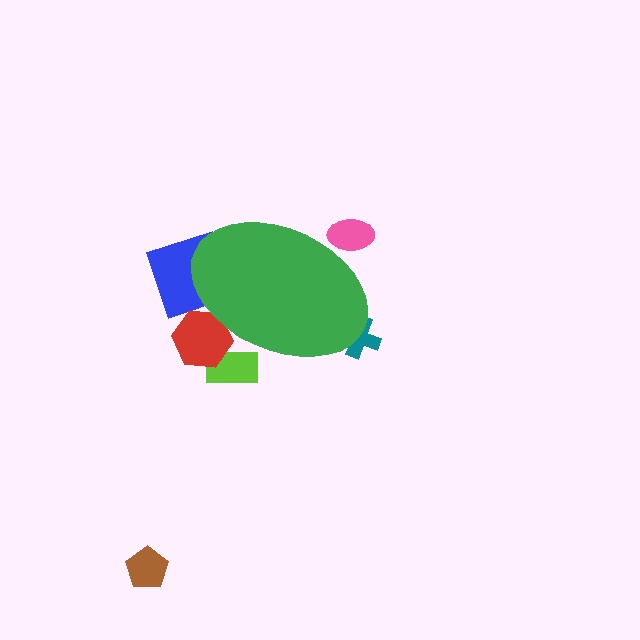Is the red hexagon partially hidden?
Yes, the red hexagon is partially hidden behind the green ellipse.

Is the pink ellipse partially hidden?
Yes, the pink ellipse is partially hidden behind the green ellipse.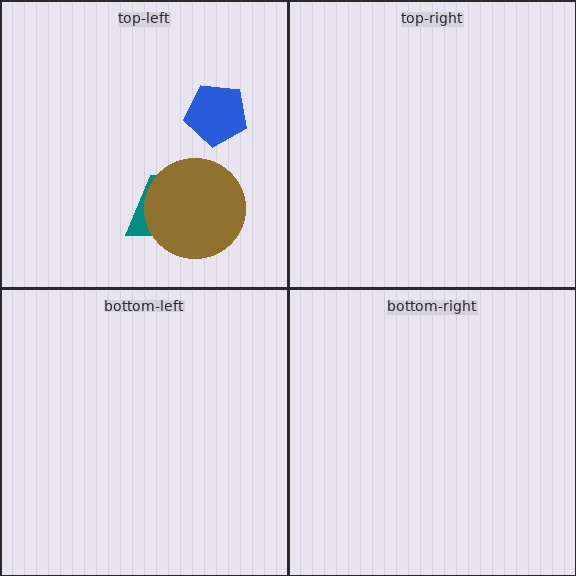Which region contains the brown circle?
The top-left region.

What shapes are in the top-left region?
The teal trapezoid, the blue pentagon, the brown circle.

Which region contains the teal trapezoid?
The top-left region.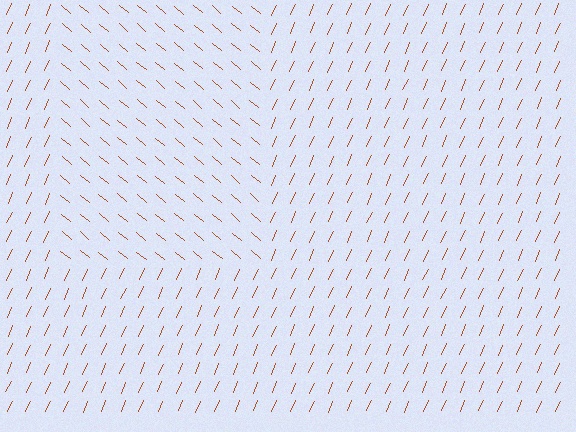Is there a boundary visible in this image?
Yes, there is a texture boundary formed by a change in line orientation.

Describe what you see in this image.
The image is filled with small brown line segments. A rectangle region in the image has lines oriented differently from the surrounding lines, creating a visible texture boundary.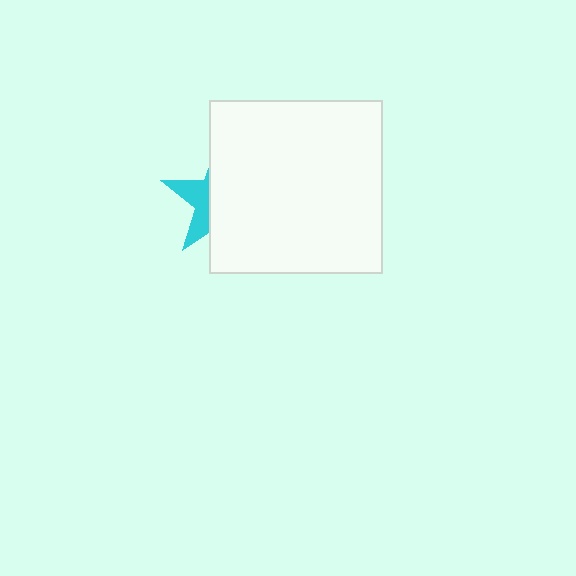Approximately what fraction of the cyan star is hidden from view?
Roughly 67% of the cyan star is hidden behind the white square.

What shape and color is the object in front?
The object in front is a white square.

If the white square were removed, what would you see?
You would see the complete cyan star.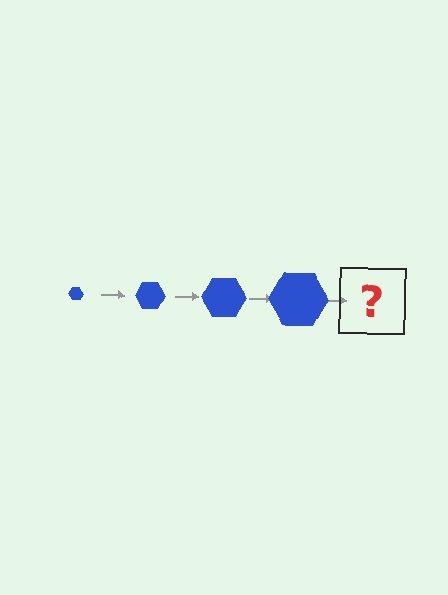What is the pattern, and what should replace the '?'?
The pattern is that the hexagon gets progressively larger each step. The '?' should be a blue hexagon, larger than the previous one.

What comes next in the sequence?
The next element should be a blue hexagon, larger than the previous one.